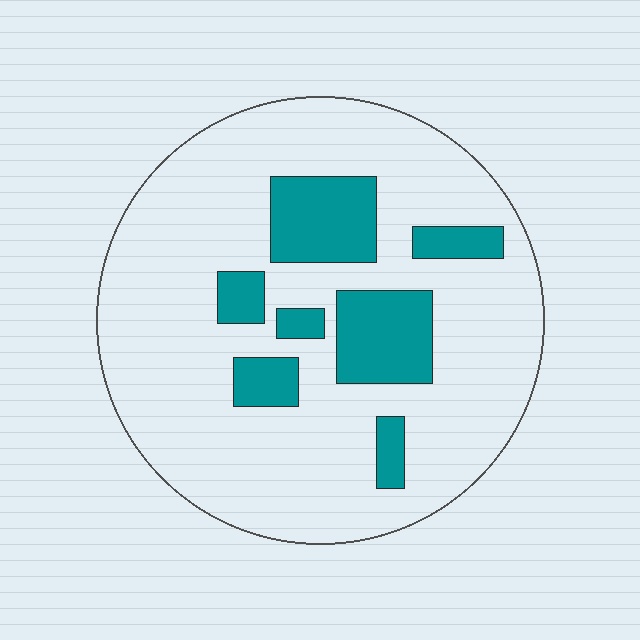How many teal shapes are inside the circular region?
7.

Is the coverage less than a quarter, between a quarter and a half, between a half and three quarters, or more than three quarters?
Less than a quarter.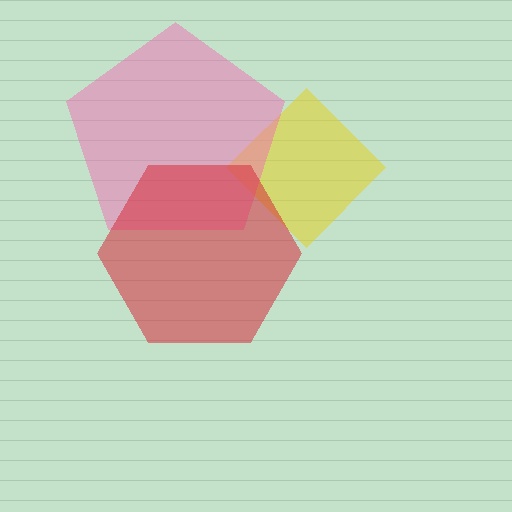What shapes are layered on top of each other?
The layered shapes are: a yellow diamond, a pink pentagon, a red hexagon.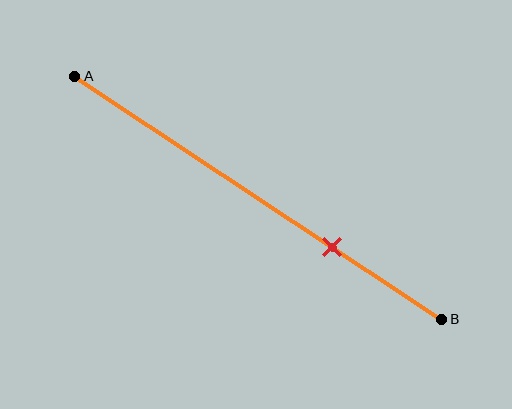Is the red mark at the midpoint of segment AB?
No, the mark is at about 70% from A, not at the 50% midpoint.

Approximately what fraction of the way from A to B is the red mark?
The red mark is approximately 70% of the way from A to B.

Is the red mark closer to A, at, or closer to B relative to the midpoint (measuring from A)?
The red mark is closer to point B than the midpoint of segment AB.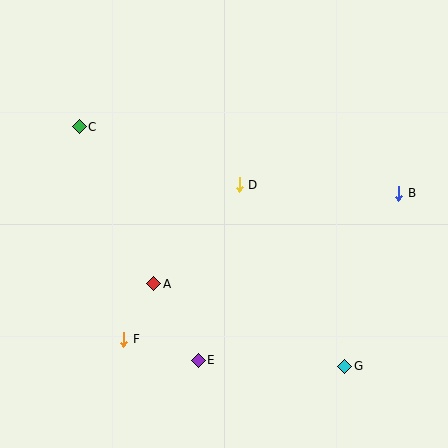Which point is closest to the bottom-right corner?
Point G is closest to the bottom-right corner.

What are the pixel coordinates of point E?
Point E is at (198, 360).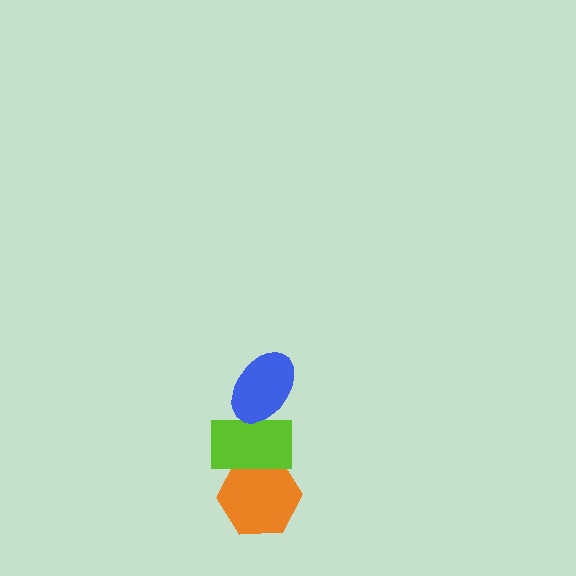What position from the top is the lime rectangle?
The lime rectangle is 2nd from the top.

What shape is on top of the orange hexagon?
The lime rectangle is on top of the orange hexagon.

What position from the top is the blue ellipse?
The blue ellipse is 1st from the top.